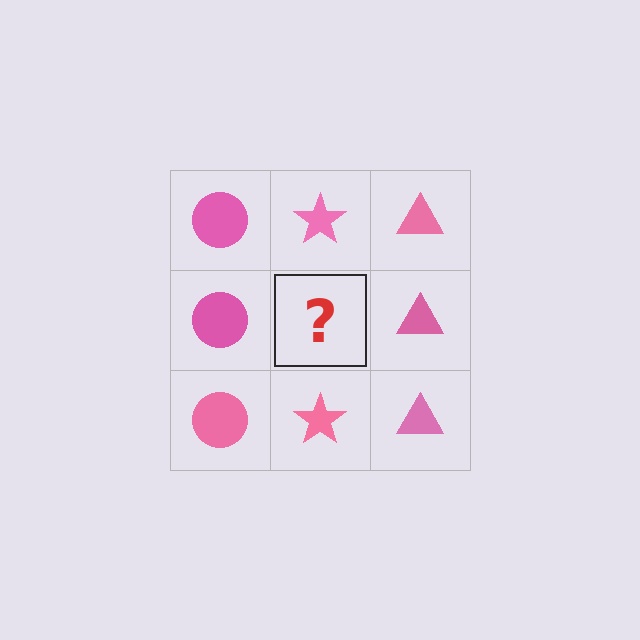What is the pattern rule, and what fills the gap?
The rule is that each column has a consistent shape. The gap should be filled with a pink star.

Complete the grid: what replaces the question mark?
The question mark should be replaced with a pink star.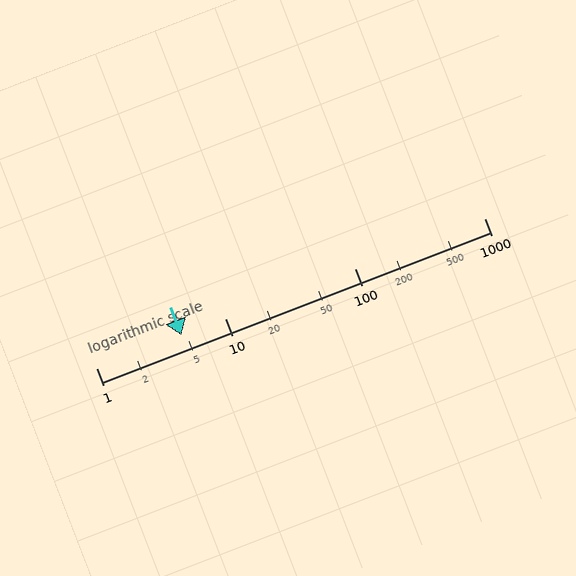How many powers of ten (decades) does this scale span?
The scale spans 3 decades, from 1 to 1000.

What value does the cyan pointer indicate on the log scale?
The pointer indicates approximately 4.6.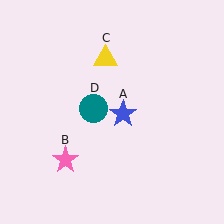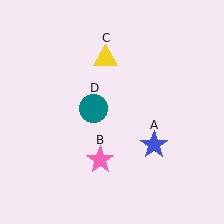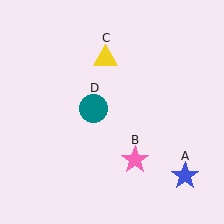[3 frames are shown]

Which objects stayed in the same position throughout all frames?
Yellow triangle (object C) and teal circle (object D) remained stationary.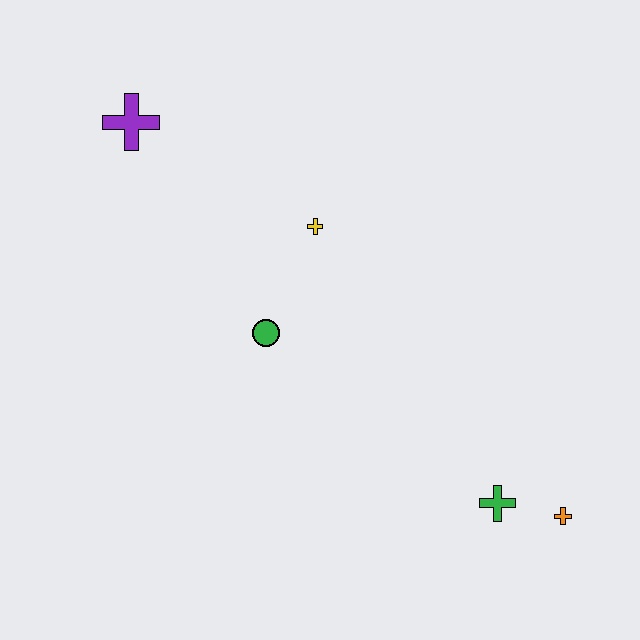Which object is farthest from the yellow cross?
The orange cross is farthest from the yellow cross.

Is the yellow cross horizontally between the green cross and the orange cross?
No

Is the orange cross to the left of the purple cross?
No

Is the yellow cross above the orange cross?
Yes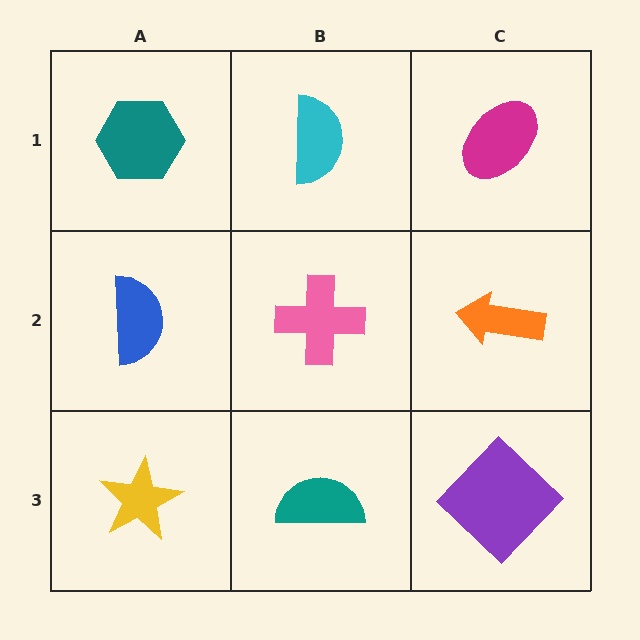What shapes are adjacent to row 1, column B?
A pink cross (row 2, column B), a teal hexagon (row 1, column A), a magenta ellipse (row 1, column C).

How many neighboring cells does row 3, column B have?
3.